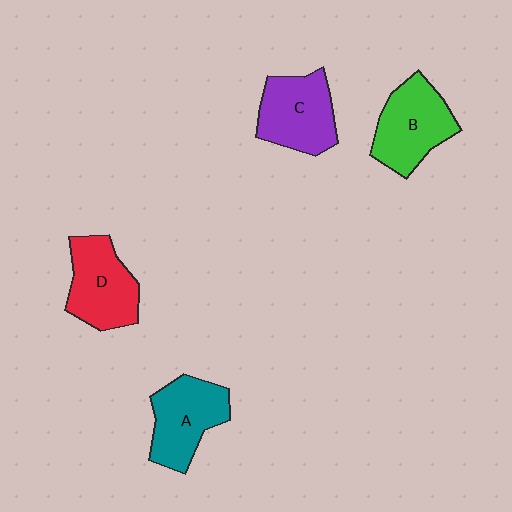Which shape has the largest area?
Shape B (green).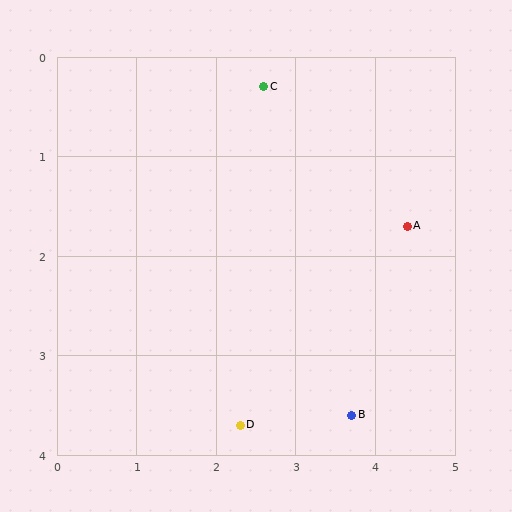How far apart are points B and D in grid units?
Points B and D are about 1.4 grid units apart.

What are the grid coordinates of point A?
Point A is at approximately (4.4, 1.7).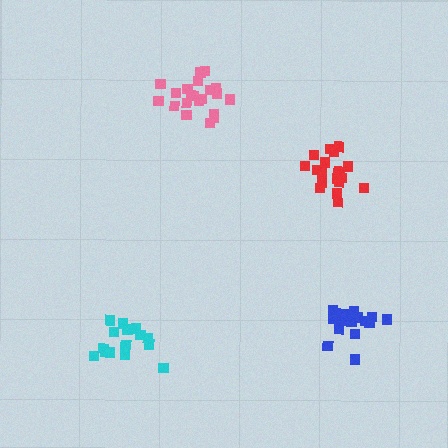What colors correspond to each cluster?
The clusters are colored: cyan, red, blue, pink.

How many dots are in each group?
Group 1: 15 dots, Group 2: 19 dots, Group 3: 18 dots, Group 4: 21 dots (73 total).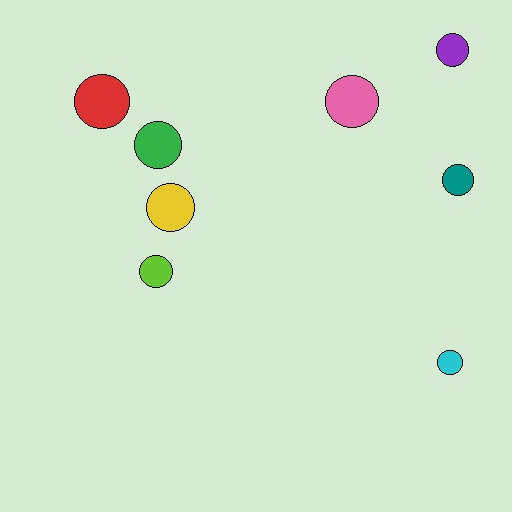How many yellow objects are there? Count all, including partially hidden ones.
There is 1 yellow object.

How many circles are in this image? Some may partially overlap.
There are 8 circles.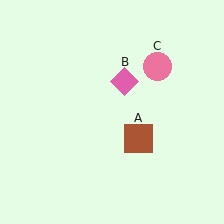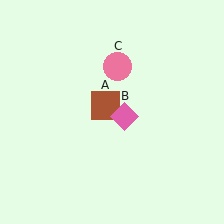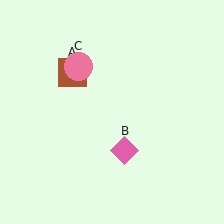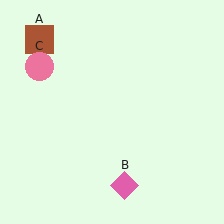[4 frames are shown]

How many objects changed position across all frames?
3 objects changed position: brown square (object A), pink diamond (object B), pink circle (object C).